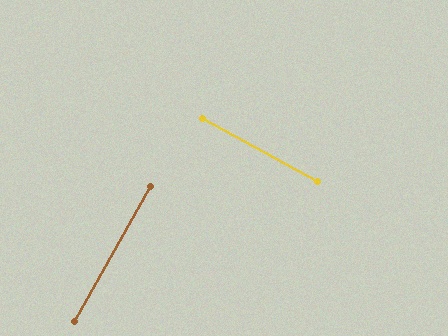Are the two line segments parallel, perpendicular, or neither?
Perpendicular — they meet at approximately 90°.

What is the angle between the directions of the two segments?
Approximately 90 degrees.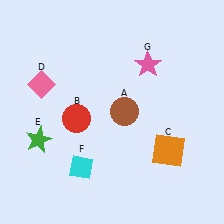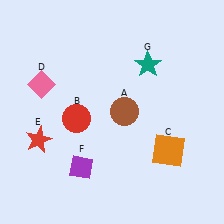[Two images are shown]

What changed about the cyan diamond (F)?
In Image 1, F is cyan. In Image 2, it changed to purple.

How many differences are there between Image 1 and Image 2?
There are 3 differences between the two images.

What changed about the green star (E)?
In Image 1, E is green. In Image 2, it changed to red.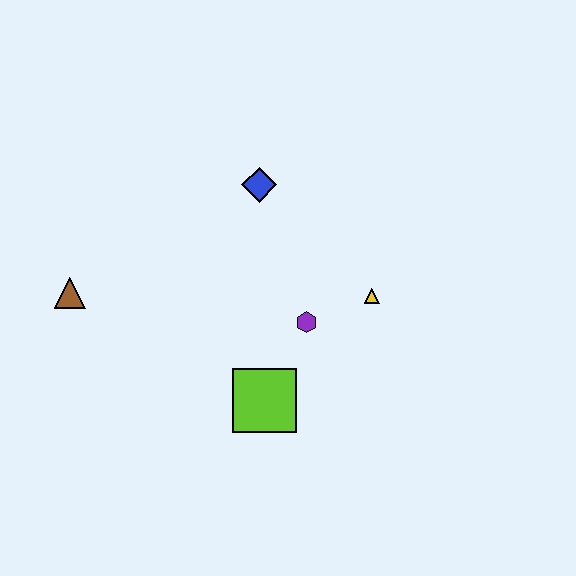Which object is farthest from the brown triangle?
The yellow triangle is farthest from the brown triangle.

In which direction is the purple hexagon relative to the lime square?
The purple hexagon is above the lime square.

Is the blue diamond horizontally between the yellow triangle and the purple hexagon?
No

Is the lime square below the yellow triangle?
Yes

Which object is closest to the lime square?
The purple hexagon is closest to the lime square.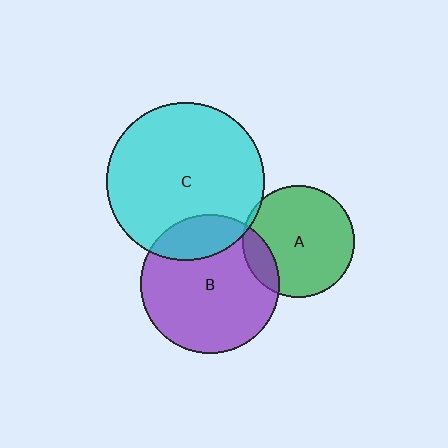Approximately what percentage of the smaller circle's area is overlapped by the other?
Approximately 5%.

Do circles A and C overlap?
Yes.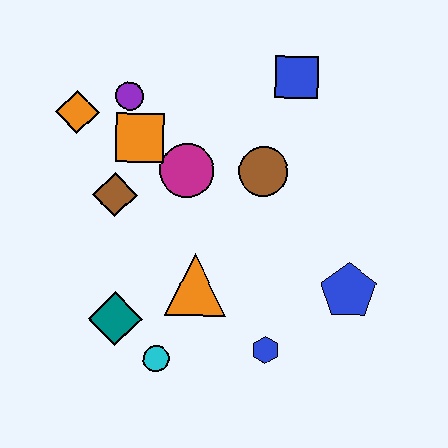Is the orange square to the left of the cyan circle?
Yes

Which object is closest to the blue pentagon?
The blue hexagon is closest to the blue pentagon.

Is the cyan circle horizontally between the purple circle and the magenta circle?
Yes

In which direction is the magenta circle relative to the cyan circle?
The magenta circle is above the cyan circle.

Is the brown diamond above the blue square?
No